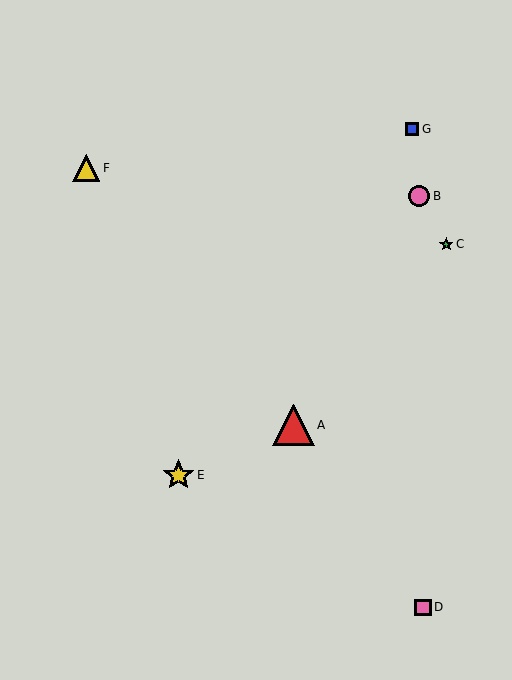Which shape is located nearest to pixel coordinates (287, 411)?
The red triangle (labeled A) at (293, 425) is nearest to that location.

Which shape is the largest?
The red triangle (labeled A) is the largest.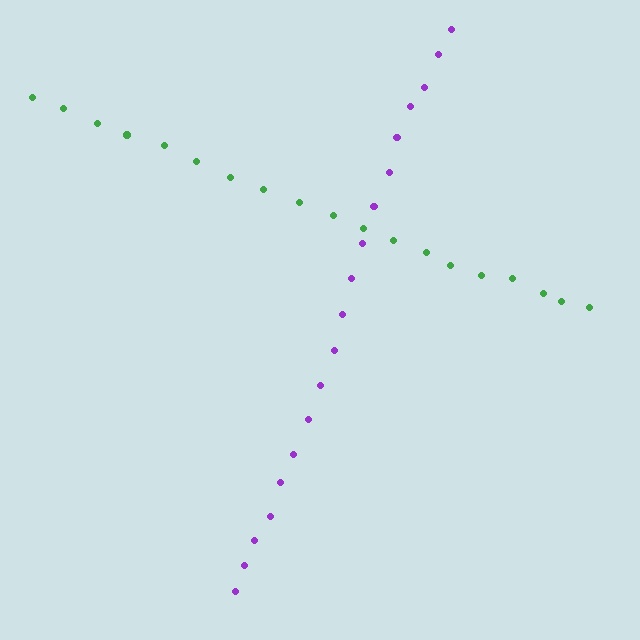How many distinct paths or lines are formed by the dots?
There are 2 distinct paths.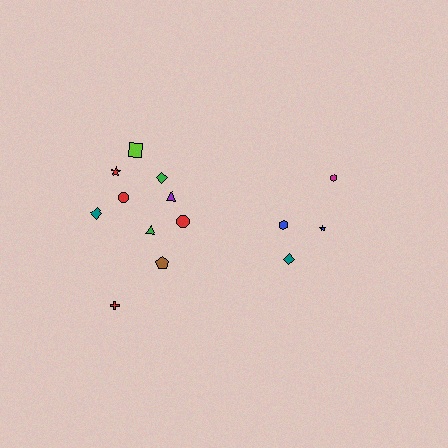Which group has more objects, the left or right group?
The left group.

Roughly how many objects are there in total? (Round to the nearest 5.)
Roughly 15 objects in total.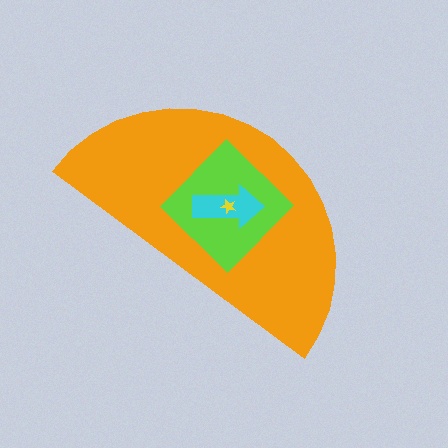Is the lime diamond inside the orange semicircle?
Yes.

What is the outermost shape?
The orange semicircle.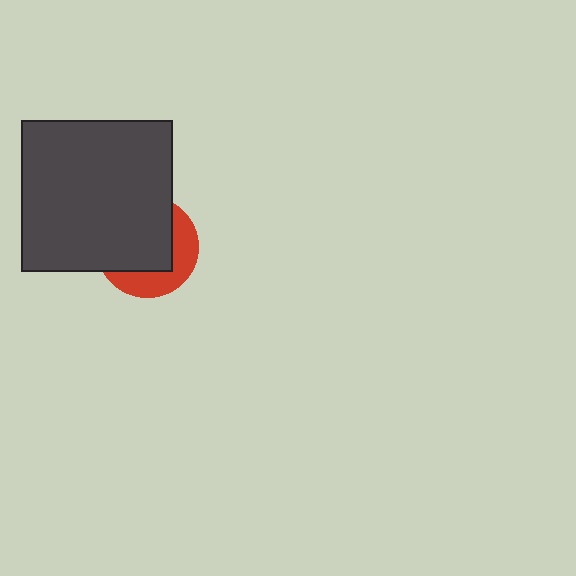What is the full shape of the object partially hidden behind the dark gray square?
The partially hidden object is a red circle.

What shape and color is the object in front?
The object in front is a dark gray square.